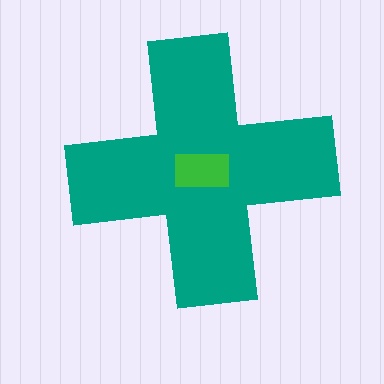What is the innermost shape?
The green rectangle.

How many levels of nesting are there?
2.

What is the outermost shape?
The teal cross.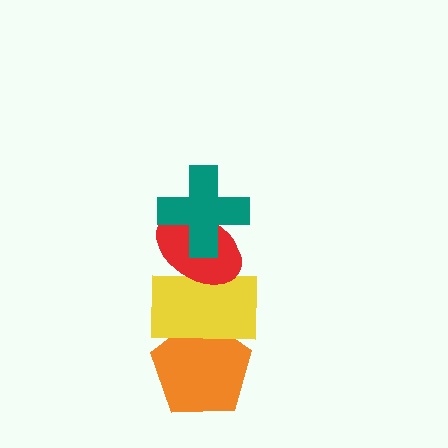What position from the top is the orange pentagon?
The orange pentagon is 4th from the top.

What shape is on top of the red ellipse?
The teal cross is on top of the red ellipse.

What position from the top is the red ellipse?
The red ellipse is 2nd from the top.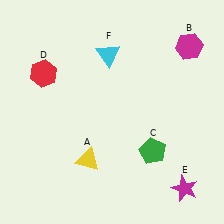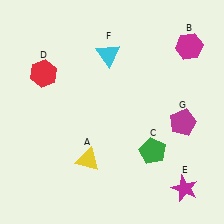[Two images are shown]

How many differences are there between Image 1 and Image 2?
There is 1 difference between the two images.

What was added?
A magenta pentagon (G) was added in Image 2.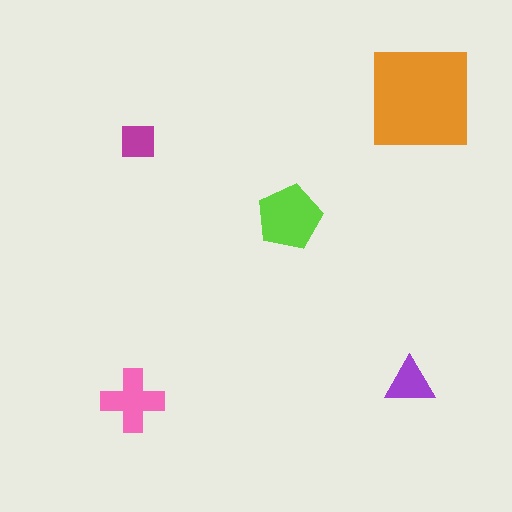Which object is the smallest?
The magenta square.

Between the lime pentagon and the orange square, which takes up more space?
The orange square.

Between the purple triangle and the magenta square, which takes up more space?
The purple triangle.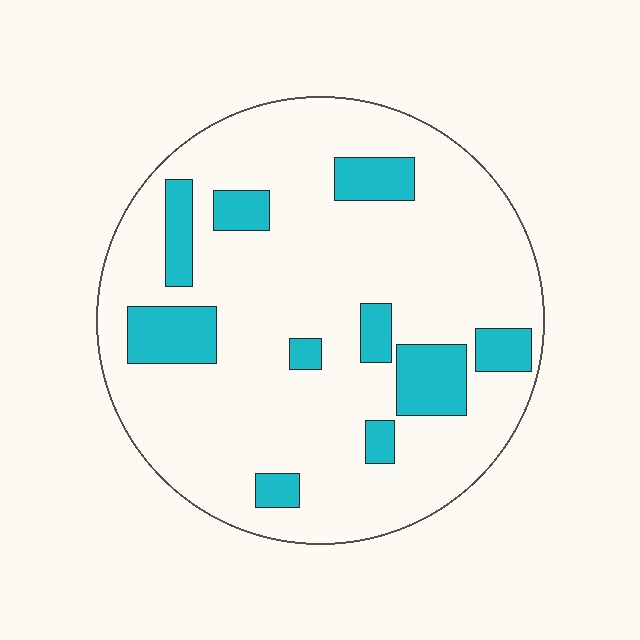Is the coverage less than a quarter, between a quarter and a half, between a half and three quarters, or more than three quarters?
Less than a quarter.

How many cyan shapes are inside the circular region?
10.